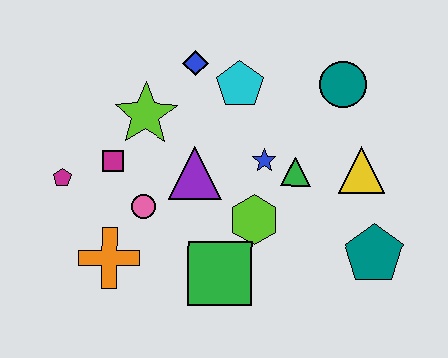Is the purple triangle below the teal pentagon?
No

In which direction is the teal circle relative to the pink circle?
The teal circle is to the right of the pink circle.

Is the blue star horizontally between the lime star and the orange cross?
No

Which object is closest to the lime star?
The magenta square is closest to the lime star.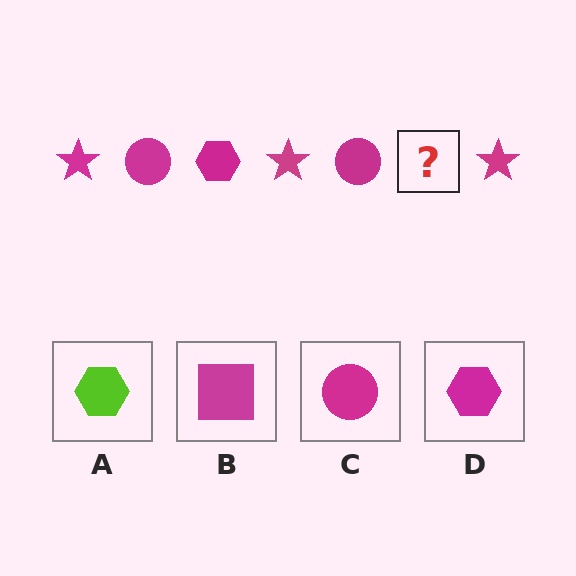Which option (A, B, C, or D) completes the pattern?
D.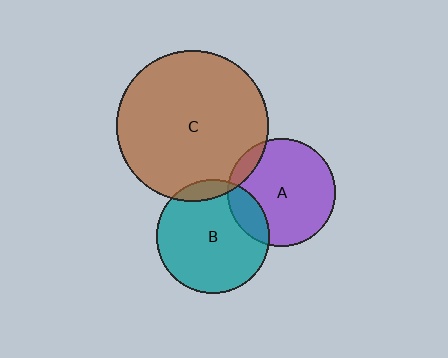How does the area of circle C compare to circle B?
Approximately 1.8 times.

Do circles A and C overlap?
Yes.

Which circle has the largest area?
Circle C (brown).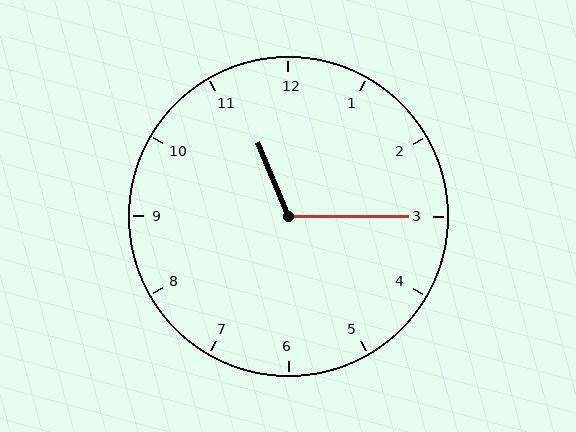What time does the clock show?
11:15.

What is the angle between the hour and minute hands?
Approximately 112 degrees.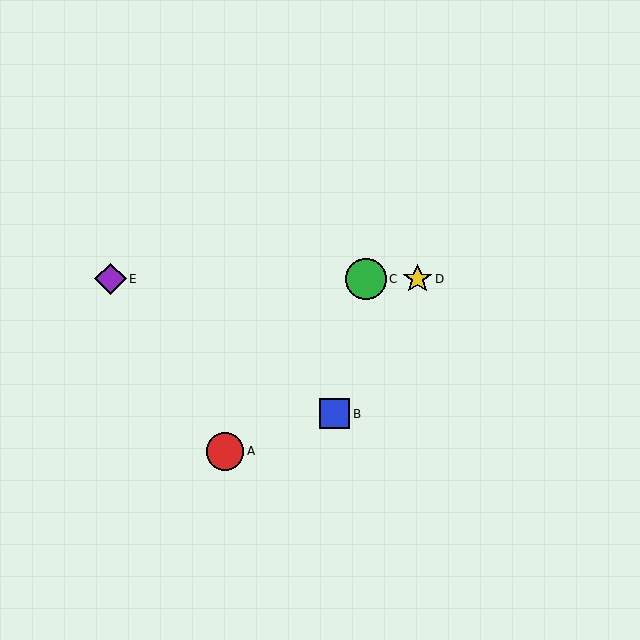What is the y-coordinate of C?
Object C is at y≈279.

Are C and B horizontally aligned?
No, C is at y≈279 and B is at y≈414.